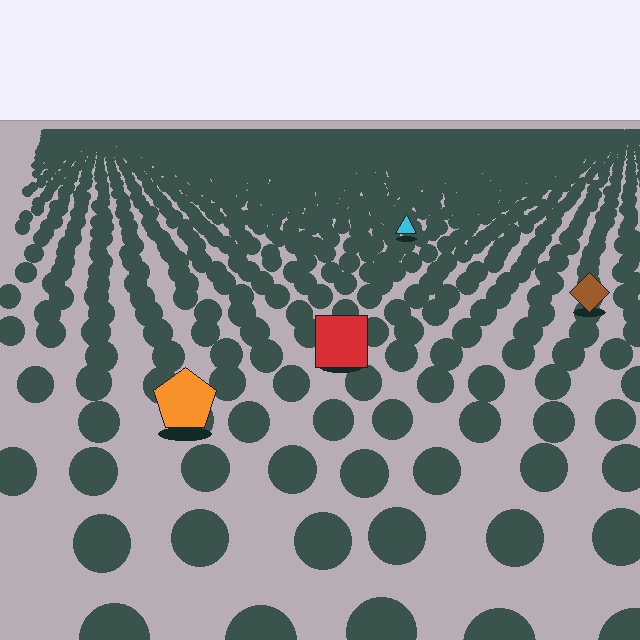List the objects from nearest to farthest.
From nearest to farthest: the orange pentagon, the red square, the brown diamond, the cyan triangle.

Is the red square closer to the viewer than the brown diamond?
Yes. The red square is closer — you can tell from the texture gradient: the ground texture is coarser near it.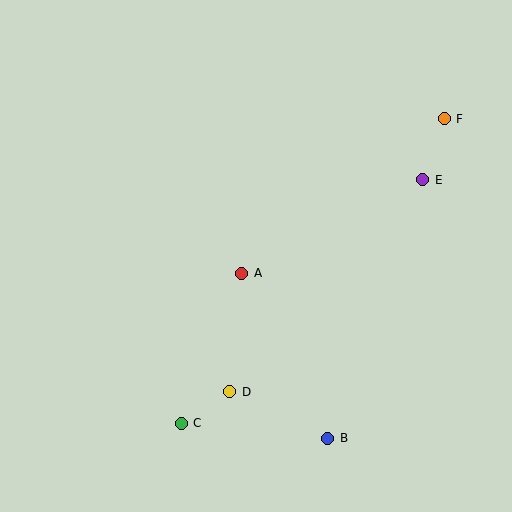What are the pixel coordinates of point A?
Point A is at (242, 273).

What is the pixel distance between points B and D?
The distance between B and D is 108 pixels.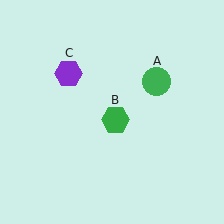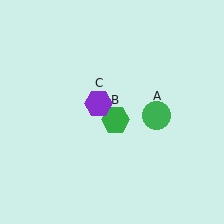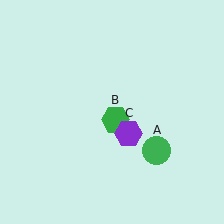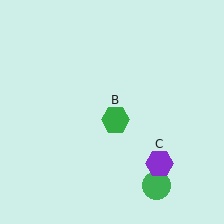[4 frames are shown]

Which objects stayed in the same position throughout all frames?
Green hexagon (object B) remained stationary.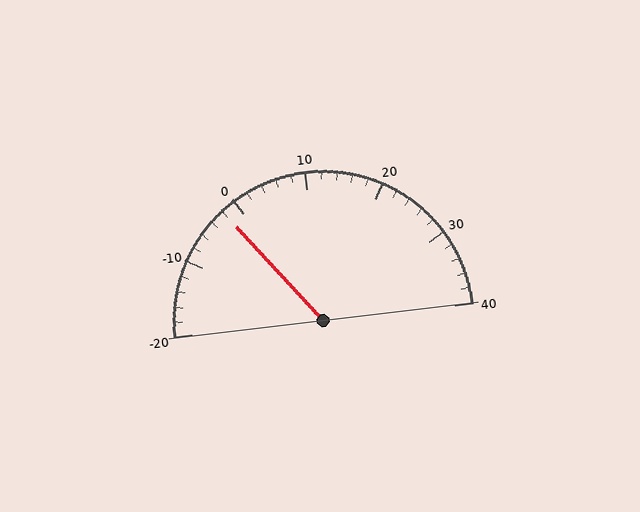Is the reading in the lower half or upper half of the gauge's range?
The reading is in the lower half of the range (-20 to 40).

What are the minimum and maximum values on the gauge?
The gauge ranges from -20 to 40.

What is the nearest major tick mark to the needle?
The nearest major tick mark is 0.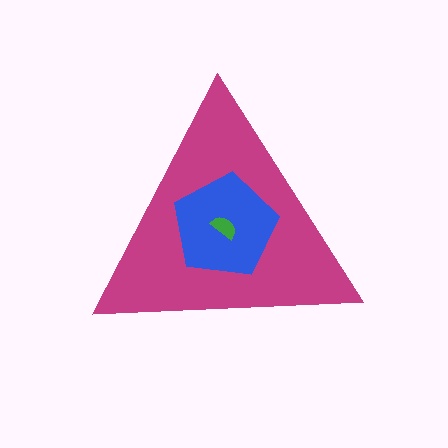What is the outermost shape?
The magenta triangle.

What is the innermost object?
The green semicircle.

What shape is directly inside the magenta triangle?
The blue pentagon.